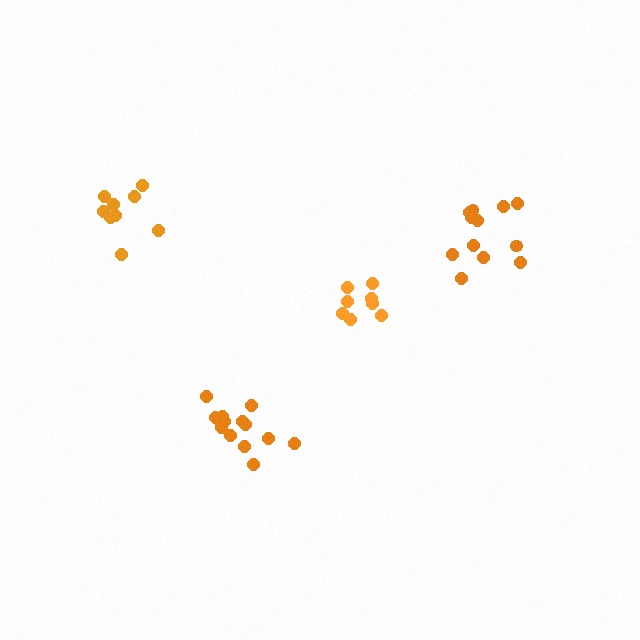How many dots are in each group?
Group 1: 14 dots, Group 2: 9 dots, Group 3: 12 dots, Group 4: 8 dots (43 total).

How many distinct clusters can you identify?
There are 4 distinct clusters.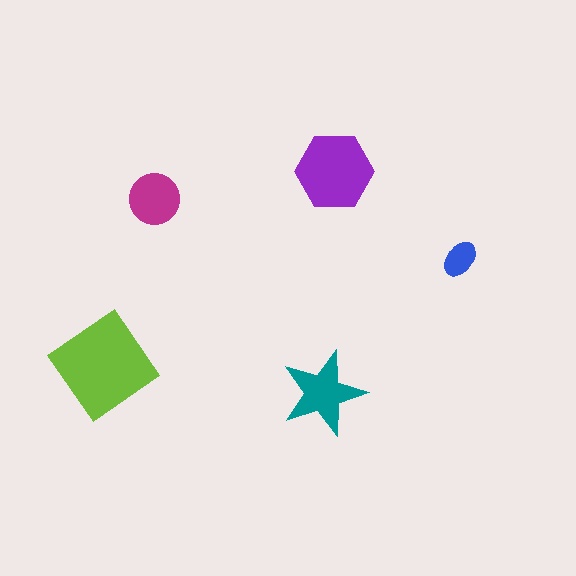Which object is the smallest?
The blue ellipse.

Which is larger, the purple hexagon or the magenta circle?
The purple hexagon.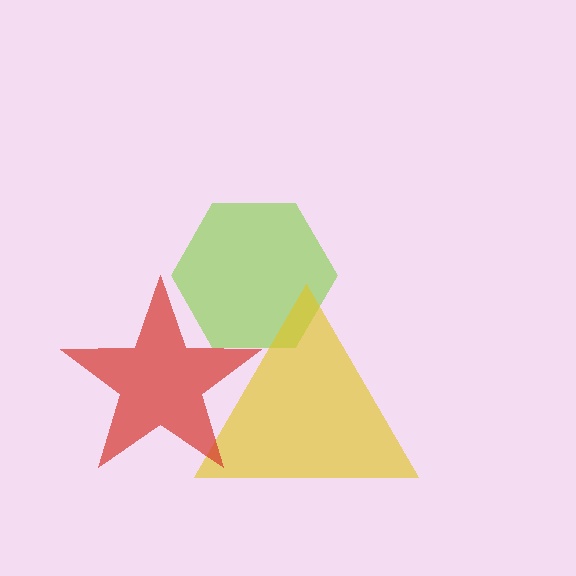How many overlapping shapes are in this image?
There are 3 overlapping shapes in the image.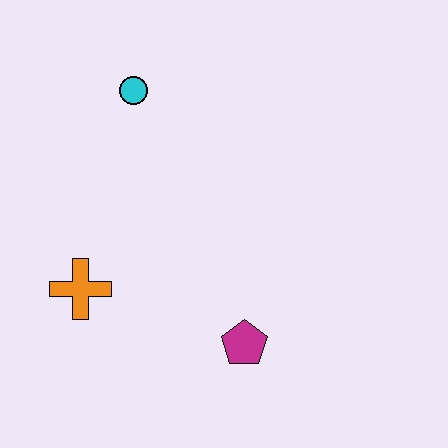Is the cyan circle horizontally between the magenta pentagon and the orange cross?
Yes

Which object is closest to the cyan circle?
The orange cross is closest to the cyan circle.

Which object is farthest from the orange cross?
The cyan circle is farthest from the orange cross.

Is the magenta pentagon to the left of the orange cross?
No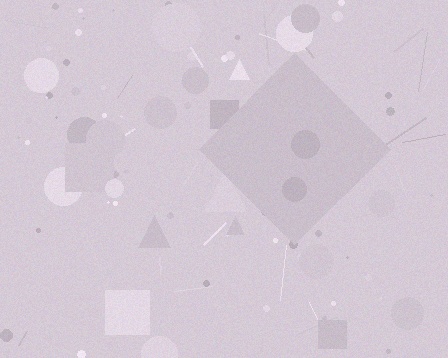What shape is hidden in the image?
A diamond is hidden in the image.